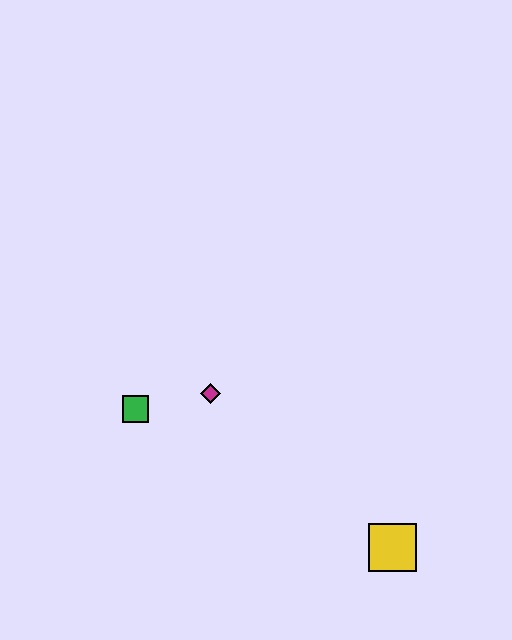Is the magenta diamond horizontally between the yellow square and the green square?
Yes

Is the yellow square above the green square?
No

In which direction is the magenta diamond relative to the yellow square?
The magenta diamond is to the left of the yellow square.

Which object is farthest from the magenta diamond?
The yellow square is farthest from the magenta diamond.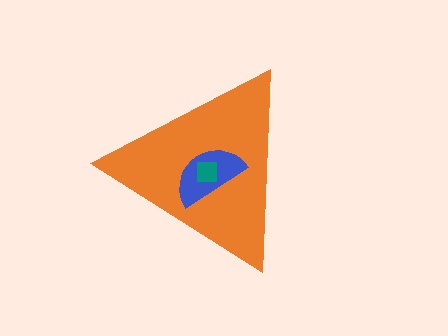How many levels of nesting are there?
3.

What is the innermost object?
The teal square.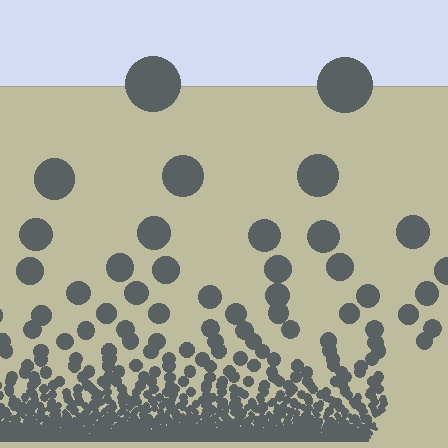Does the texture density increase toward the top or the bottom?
Density increases toward the bottom.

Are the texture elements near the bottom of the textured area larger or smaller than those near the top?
Smaller. The gradient is inverted — elements near the bottom are smaller and denser.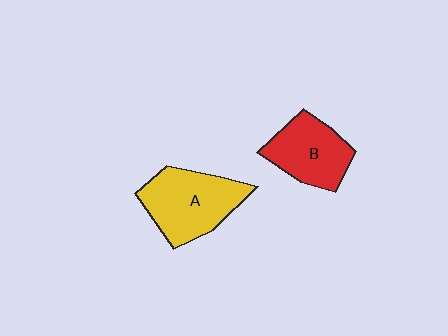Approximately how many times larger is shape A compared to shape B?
Approximately 1.2 times.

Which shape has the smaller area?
Shape B (red).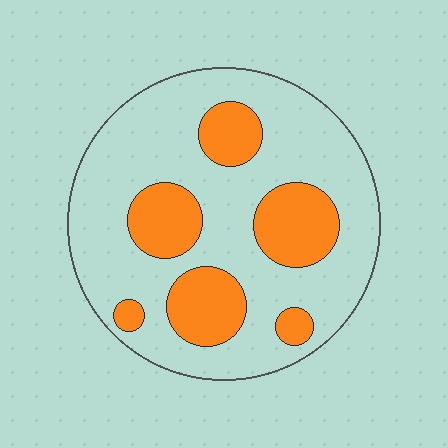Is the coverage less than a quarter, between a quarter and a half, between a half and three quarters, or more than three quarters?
Between a quarter and a half.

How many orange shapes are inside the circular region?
6.